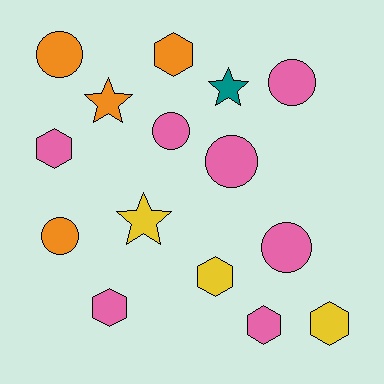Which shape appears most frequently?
Hexagon, with 6 objects.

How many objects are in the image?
There are 15 objects.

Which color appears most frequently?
Pink, with 7 objects.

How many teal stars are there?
There is 1 teal star.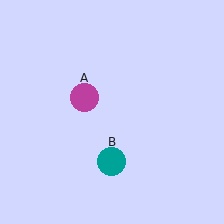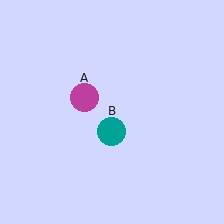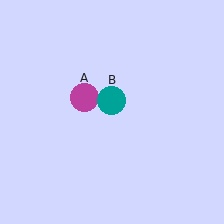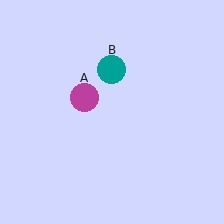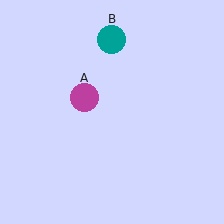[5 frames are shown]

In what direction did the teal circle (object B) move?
The teal circle (object B) moved up.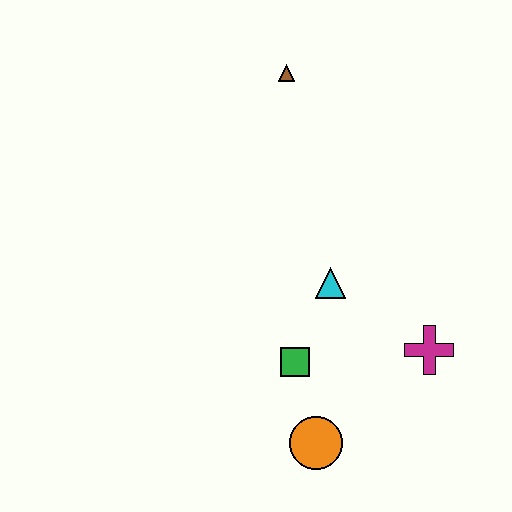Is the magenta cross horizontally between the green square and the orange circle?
No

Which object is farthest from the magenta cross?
The brown triangle is farthest from the magenta cross.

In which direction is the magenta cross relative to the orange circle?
The magenta cross is to the right of the orange circle.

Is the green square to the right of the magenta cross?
No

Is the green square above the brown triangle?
No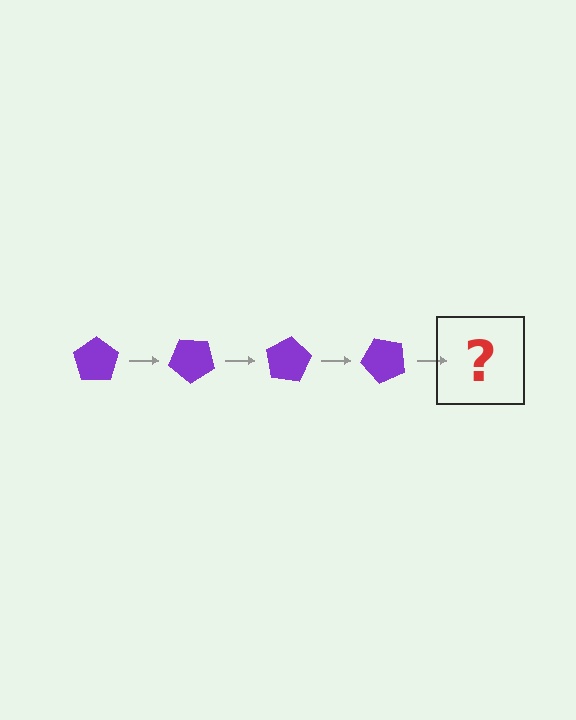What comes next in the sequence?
The next element should be a purple pentagon rotated 160 degrees.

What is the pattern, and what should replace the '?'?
The pattern is that the pentagon rotates 40 degrees each step. The '?' should be a purple pentagon rotated 160 degrees.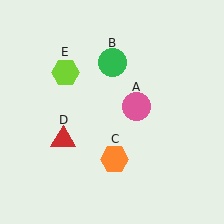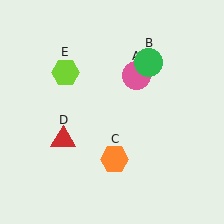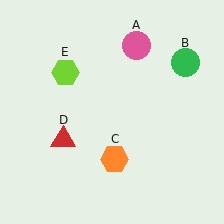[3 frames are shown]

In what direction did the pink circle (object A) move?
The pink circle (object A) moved up.